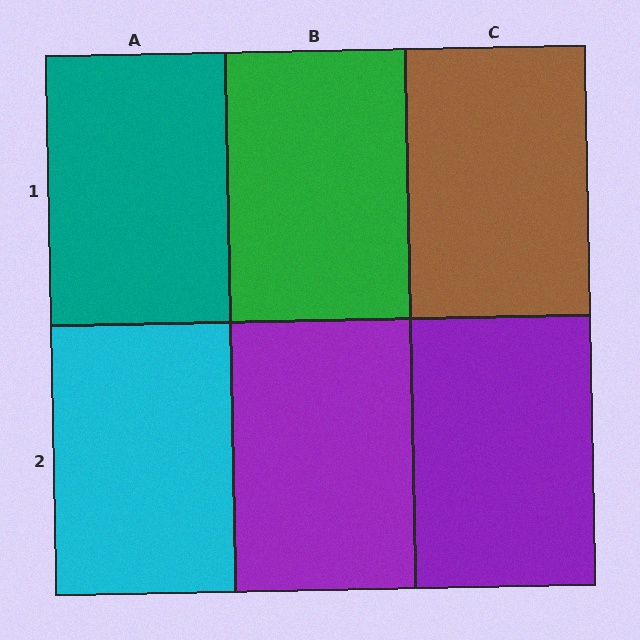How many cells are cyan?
1 cell is cyan.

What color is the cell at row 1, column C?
Brown.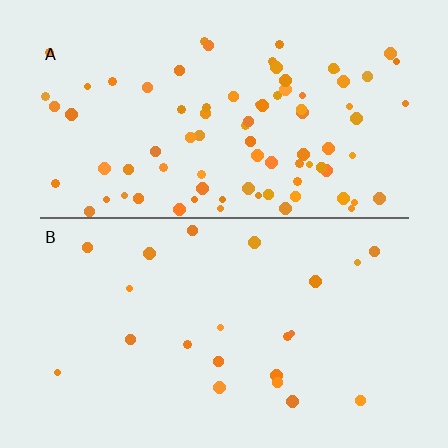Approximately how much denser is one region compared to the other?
Approximately 4.1× — region A over region B.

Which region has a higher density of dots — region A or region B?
A (the top).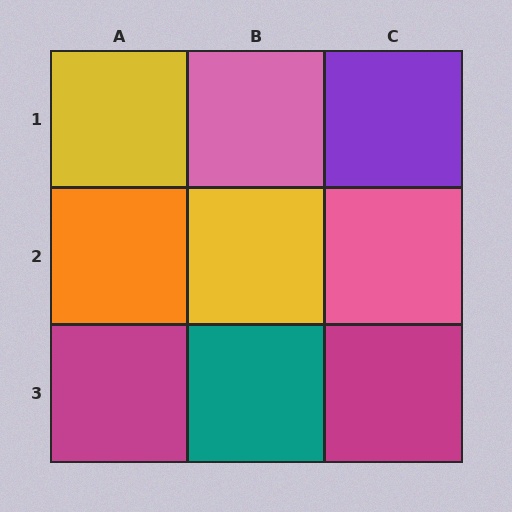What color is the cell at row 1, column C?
Purple.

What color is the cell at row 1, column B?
Pink.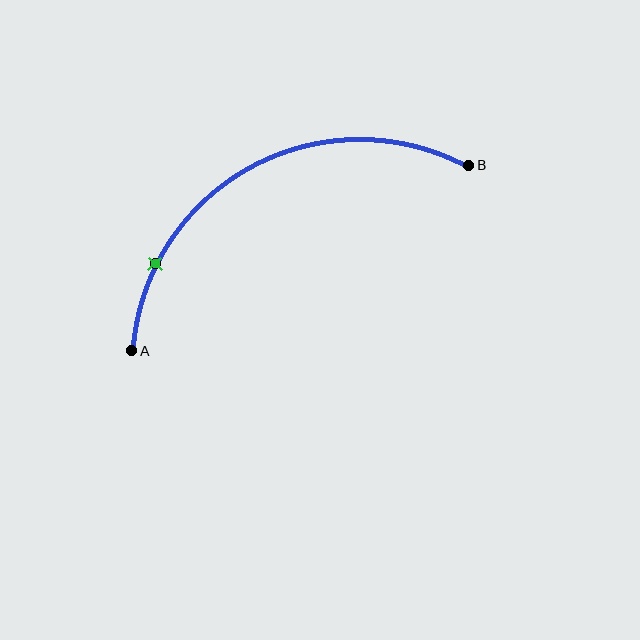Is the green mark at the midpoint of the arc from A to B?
No. The green mark lies on the arc but is closer to endpoint A. The arc midpoint would be at the point on the curve equidistant along the arc from both A and B.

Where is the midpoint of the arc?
The arc midpoint is the point on the curve farthest from the straight line joining A and B. It sits above that line.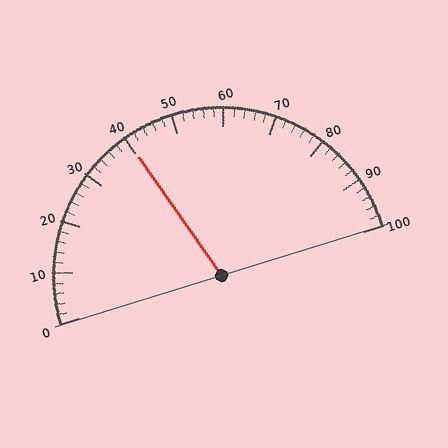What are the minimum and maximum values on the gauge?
The gauge ranges from 0 to 100.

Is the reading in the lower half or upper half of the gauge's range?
The reading is in the lower half of the range (0 to 100).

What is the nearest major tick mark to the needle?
The nearest major tick mark is 40.